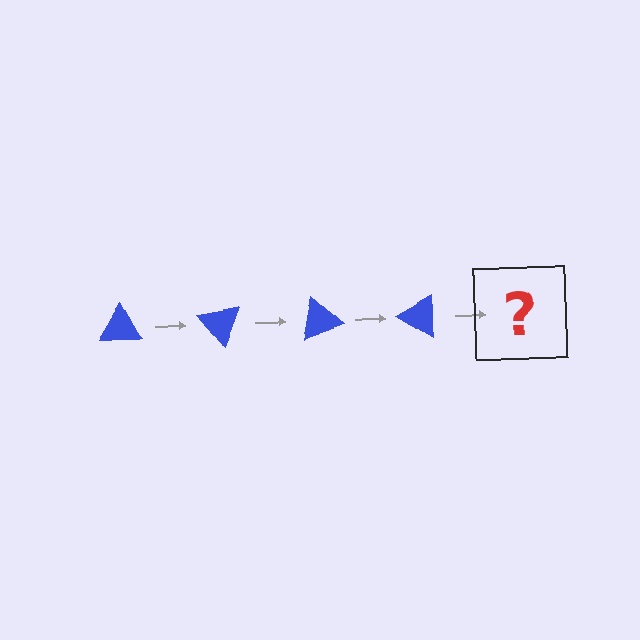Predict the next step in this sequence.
The next step is a blue triangle rotated 200 degrees.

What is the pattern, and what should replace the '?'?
The pattern is that the triangle rotates 50 degrees each step. The '?' should be a blue triangle rotated 200 degrees.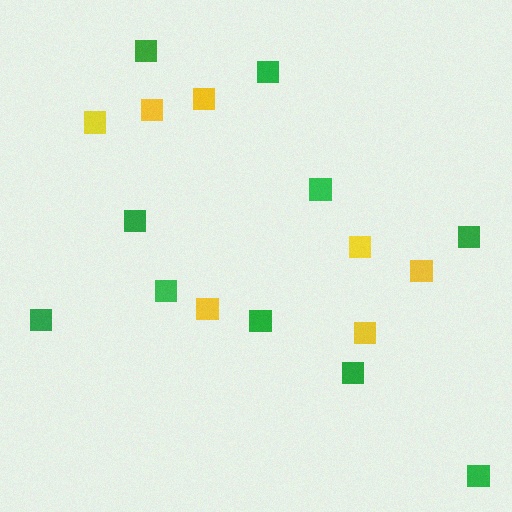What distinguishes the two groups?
There are 2 groups: one group of yellow squares (7) and one group of green squares (10).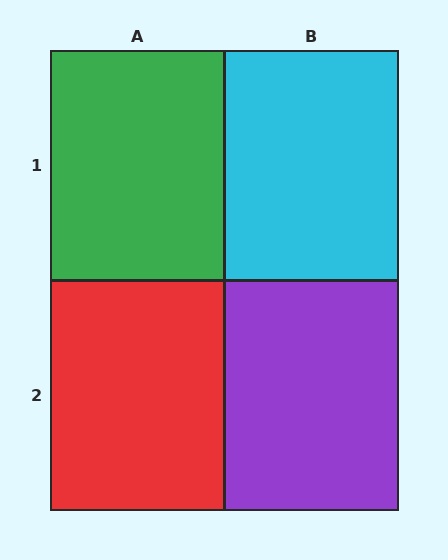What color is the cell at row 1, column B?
Cyan.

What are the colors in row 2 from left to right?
Red, purple.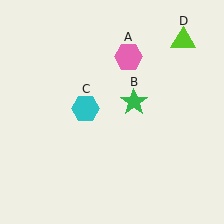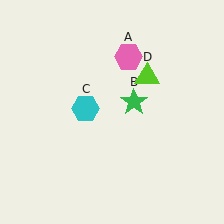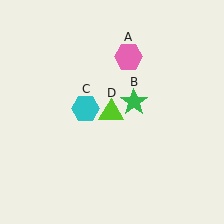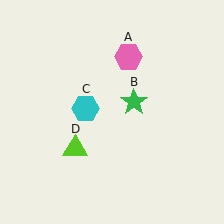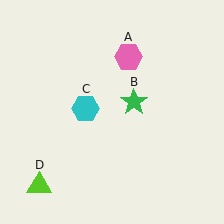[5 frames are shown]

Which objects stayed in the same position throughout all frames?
Pink hexagon (object A) and green star (object B) and cyan hexagon (object C) remained stationary.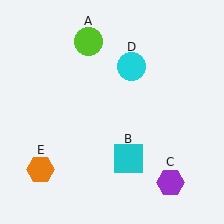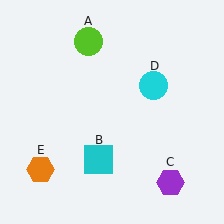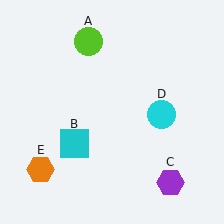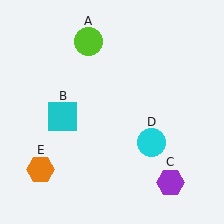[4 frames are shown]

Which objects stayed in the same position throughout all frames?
Lime circle (object A) and purple hexagon (object C) and orange hexagon (object E) remained stationary.